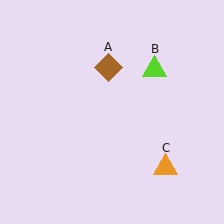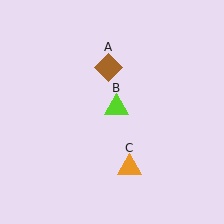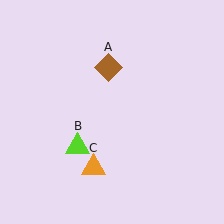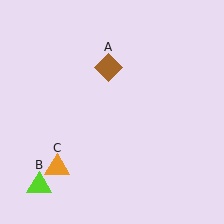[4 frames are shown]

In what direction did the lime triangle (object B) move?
The lime triangle (object B) moved down and to the left.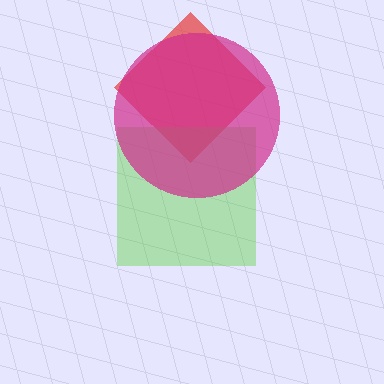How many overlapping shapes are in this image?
There are 3 overlapping shapes in the image.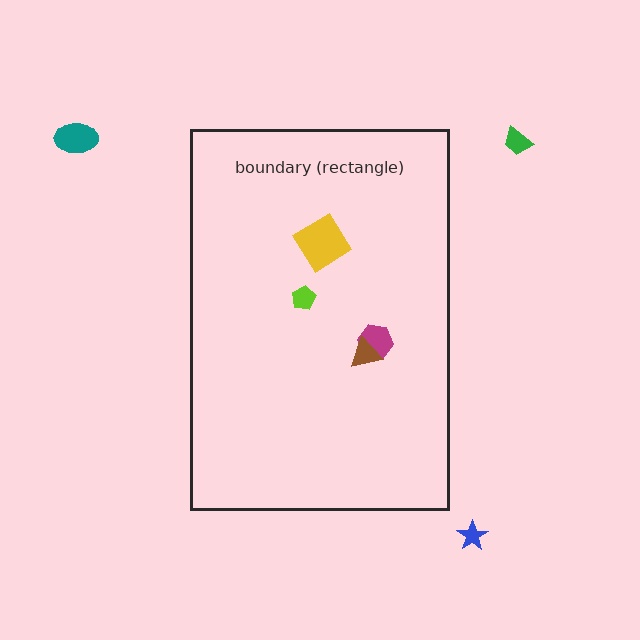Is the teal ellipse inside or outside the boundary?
Outside.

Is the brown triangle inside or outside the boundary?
Inside.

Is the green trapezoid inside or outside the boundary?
Outside.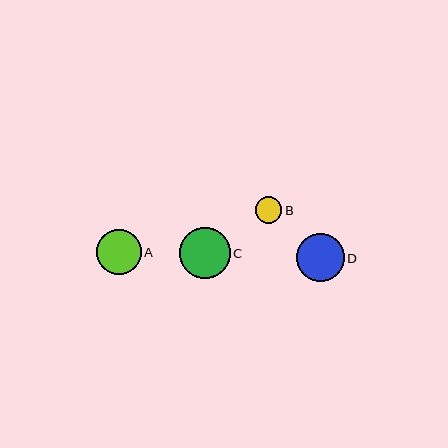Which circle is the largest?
Circle C is the largest with a size of approximately 51 pixels.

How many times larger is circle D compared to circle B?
Circle D is approximately 1.8 times the size of circle B.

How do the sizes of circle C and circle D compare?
Circle C and circle D are approximately the same size.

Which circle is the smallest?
Circle B is the smallest with a size of approximately 26 pixels.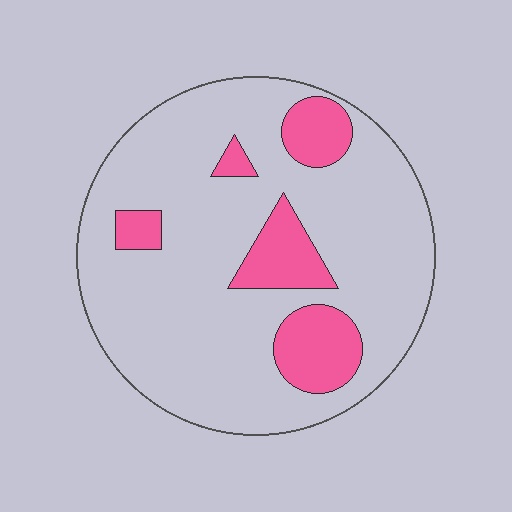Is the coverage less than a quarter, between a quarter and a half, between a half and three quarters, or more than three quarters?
Less than a quarter.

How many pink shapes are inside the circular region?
5.